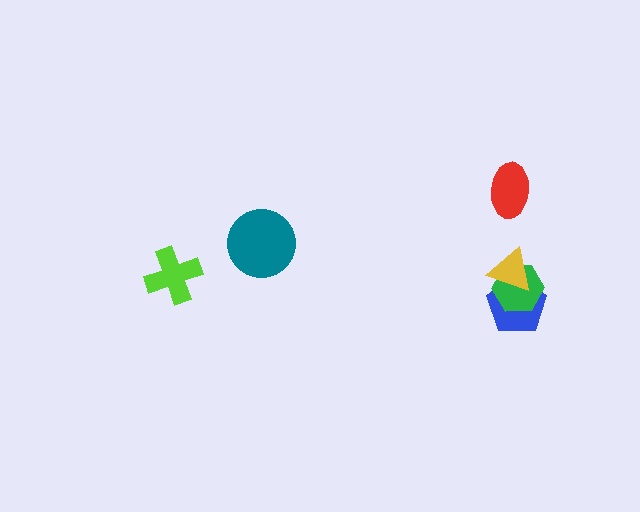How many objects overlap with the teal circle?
0 objects overlap with the teal circle.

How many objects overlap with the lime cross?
0 objects overlap with the lime cross.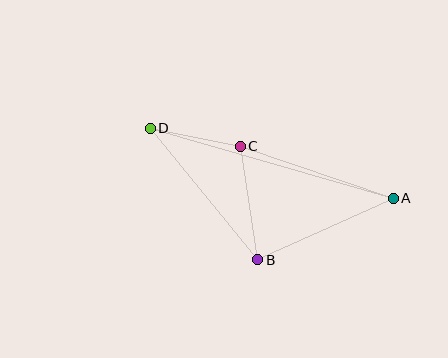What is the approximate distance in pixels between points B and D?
The distance between B and D is approximately 170 pixels.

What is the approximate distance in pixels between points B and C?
The distance between B and C is approximately 115 pixels.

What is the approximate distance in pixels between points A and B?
The distance between A and B is approximately 149 pixels.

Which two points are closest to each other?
Points C and D are closest to each other.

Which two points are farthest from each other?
Points A and D are farthest from each other.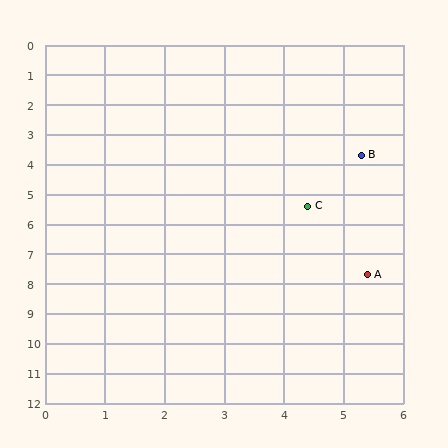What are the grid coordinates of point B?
Point B is at approximately (5.3, 3.7).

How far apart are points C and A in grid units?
Points C and A are about 2.5 grid units apart.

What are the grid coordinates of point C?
Point C is at approximately (4.4, 5.4).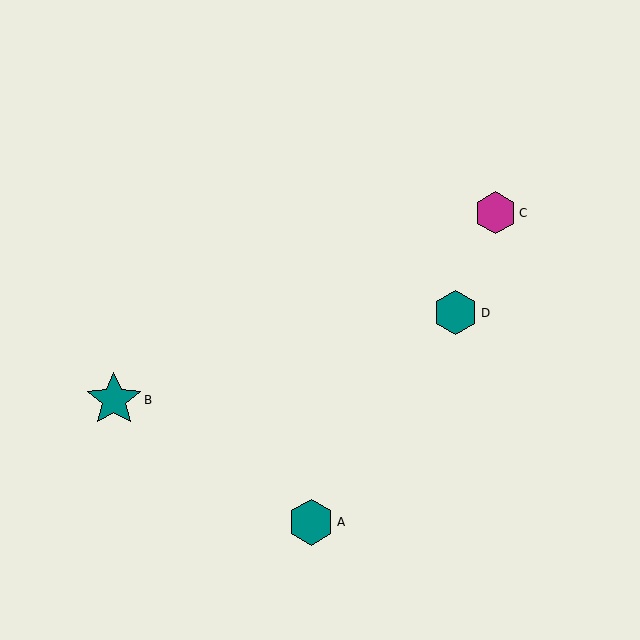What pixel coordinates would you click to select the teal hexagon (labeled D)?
Click at (456, 313) to select the teal hexagon D.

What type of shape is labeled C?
Shape C is a magenta hexagon.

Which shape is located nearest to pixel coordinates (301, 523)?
The teal hexagon (labeled A) at (311, 522) is nearest to that location.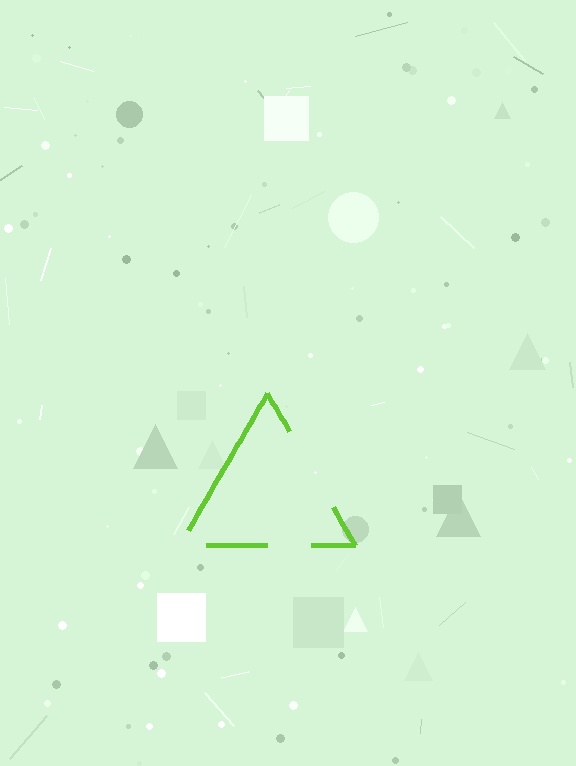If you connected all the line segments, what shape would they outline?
They would outline a triangle.